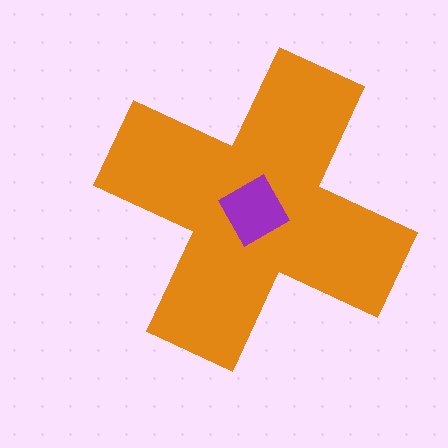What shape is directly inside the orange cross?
The purple square.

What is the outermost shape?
The orange cross.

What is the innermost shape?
The purple square.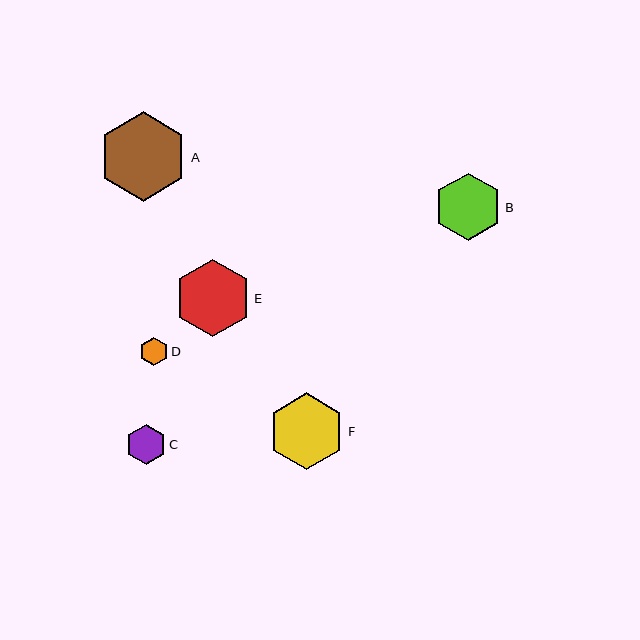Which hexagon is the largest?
Hexagon A is the largest with a size of approximately 89 pixels.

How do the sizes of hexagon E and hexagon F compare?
Hexagon E and hexagon F are approximately the same size.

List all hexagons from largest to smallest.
From largest to smallest: A, E, F, B, C, D.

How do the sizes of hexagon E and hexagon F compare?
Hexagon E and hexagon F are approximately the same size.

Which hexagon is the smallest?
Hexagon D is the smallest with a size of approximately 28 pixels.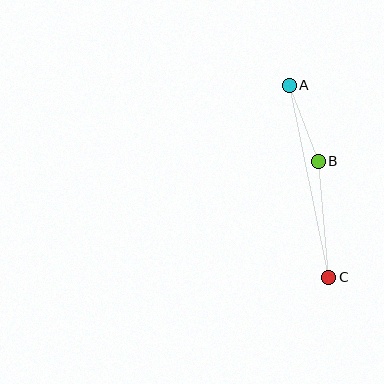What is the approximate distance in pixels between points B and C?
The distance between B and C is approximately 116 pixels.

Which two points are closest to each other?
Points A and B are closest to each other.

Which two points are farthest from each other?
Points A and C are farthest from each other.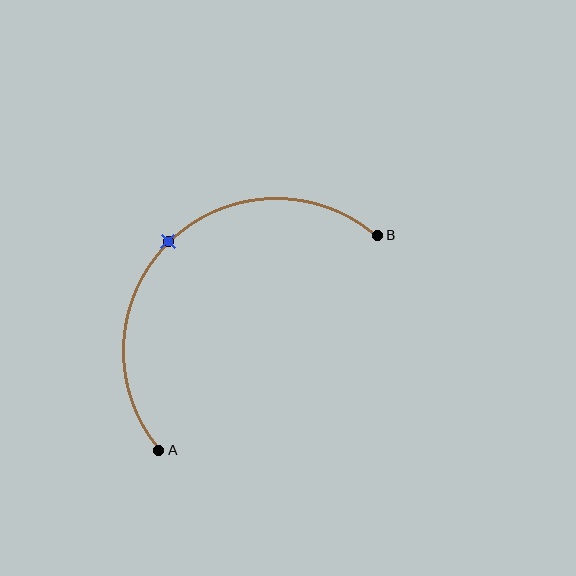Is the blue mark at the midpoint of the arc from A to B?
Yes. The blue mark lies on the arc at equal arc-length from both A and B — it is the arc midpoint.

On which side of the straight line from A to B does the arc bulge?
The arc bulges above and to the left of the straight line connecting A and B.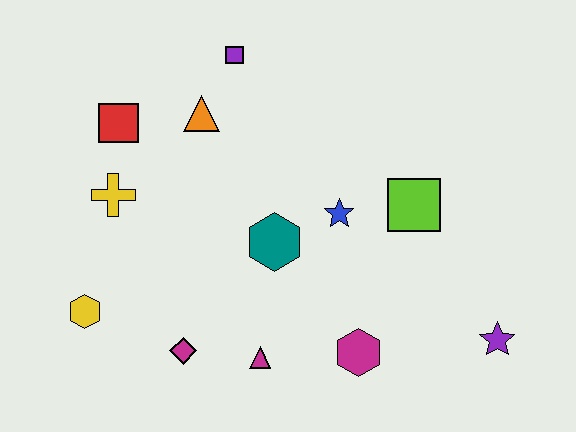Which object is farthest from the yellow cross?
The purple star is farthest from the yellow cross.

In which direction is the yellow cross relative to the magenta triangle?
The yellow cross is above the magenta triangle.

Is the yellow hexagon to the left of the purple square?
Yes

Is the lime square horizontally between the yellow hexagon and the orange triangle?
No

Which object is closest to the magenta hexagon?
The magenta triangle is closest to the magenta hexagon.